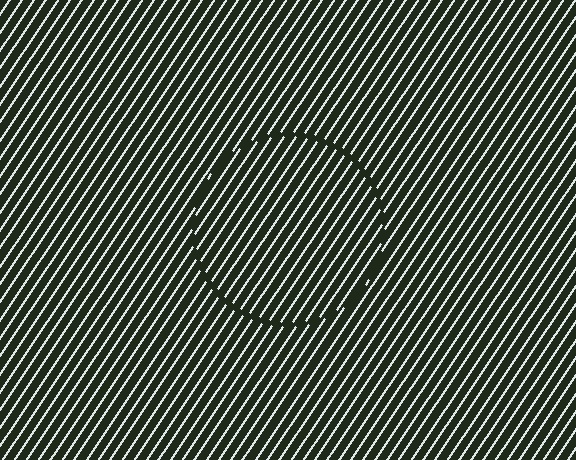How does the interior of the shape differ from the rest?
The interior of the shape contains the same grating, shifted by half a period — the contour is defined by the phase discontinuity where line-ends from the inner and outer gratings abut.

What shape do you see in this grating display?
An illusory circle. The interior of the shape contains the same grating, shifted by half a period — the contour is defined by the phase discontinuity where line-ends from the inner and outer gratings abut.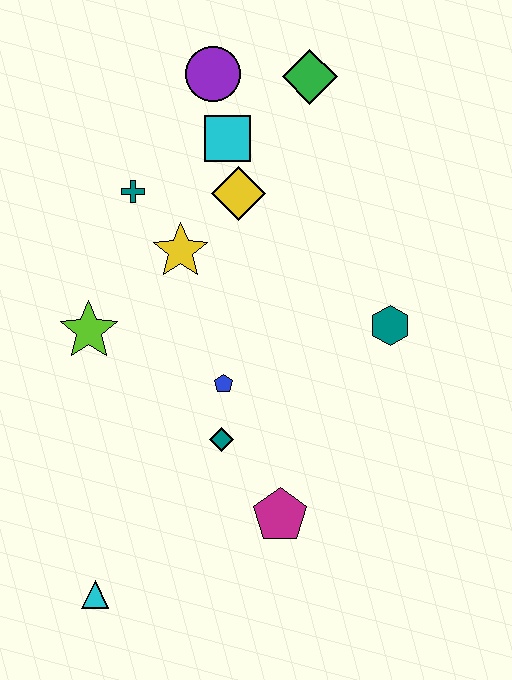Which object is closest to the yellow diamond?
The cyan square is closest to the yellow diamond.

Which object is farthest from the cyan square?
The cyan triangle is farthest from the cyan square.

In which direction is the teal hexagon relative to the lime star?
The teal hexagon is to the right of the lime star.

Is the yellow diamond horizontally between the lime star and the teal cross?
No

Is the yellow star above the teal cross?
No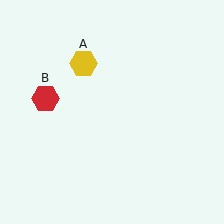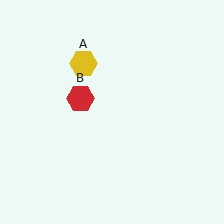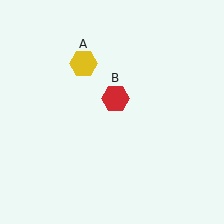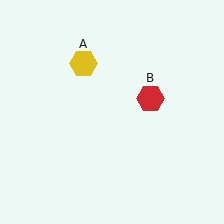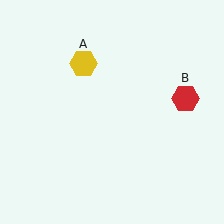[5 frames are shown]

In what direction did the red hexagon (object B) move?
The red hexagon (object B) moved right.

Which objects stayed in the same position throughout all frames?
Yellow hexagon (object A) remained stationary.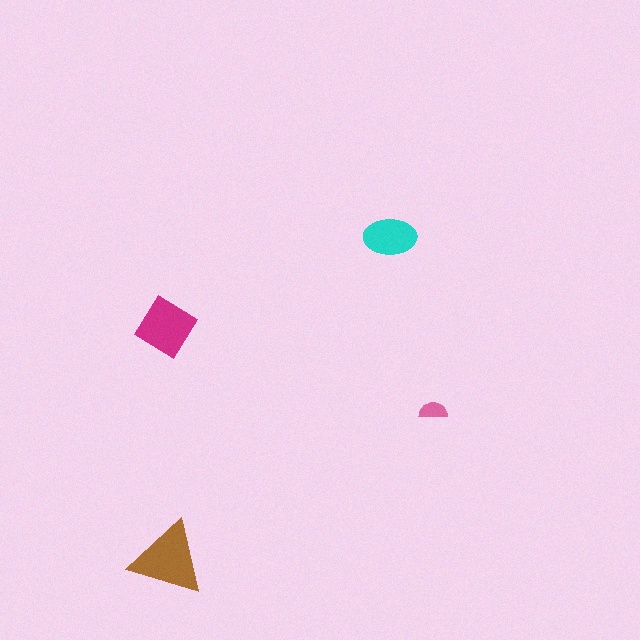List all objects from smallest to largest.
The pink semicircle, the cyan ellipse, the magenta diamond, the brown triangle.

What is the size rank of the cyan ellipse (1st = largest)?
3rd.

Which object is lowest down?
The brown triangle is bottommost.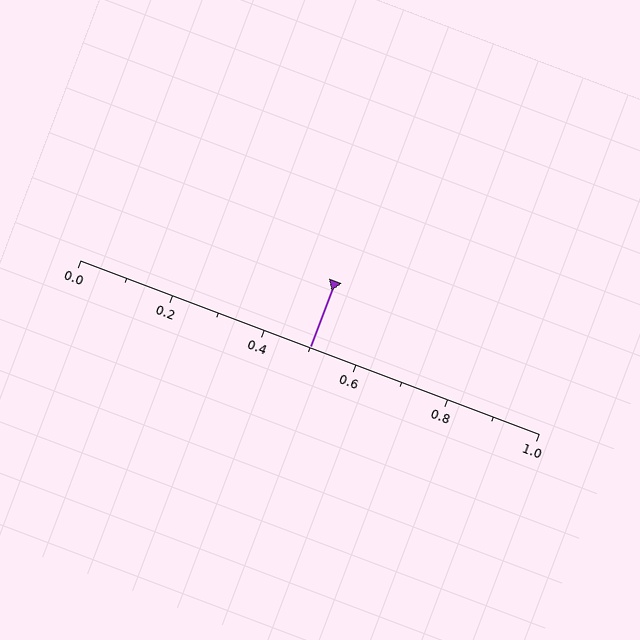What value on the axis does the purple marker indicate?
The marker indicates approximately 0.5.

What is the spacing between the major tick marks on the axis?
The major ticks are spaced 0.2 apart.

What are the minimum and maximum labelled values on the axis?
The axis runs from 0.0 to 1.0.